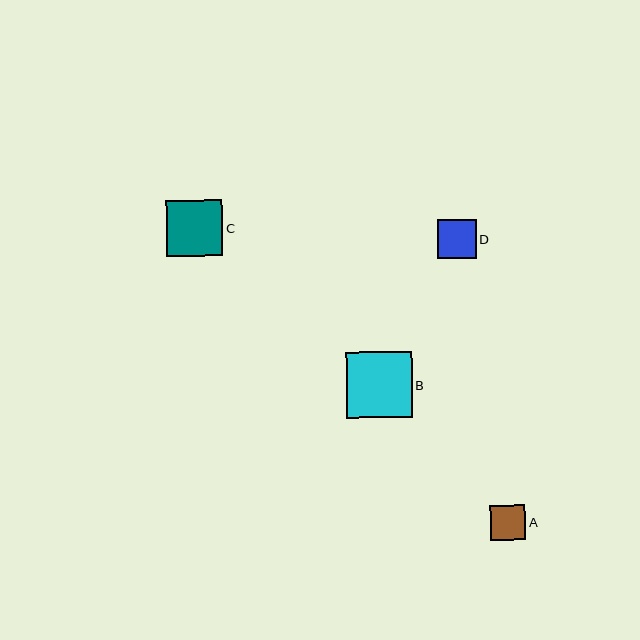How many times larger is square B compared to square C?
Square B is approximately 1.2 times the size of square C.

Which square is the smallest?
Square A is the smallest with a size of approximately 35 pixels.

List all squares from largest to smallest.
From largest to smallest: B, C, D, A.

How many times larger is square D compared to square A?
Square D is approximately 1.1 times the size of square A.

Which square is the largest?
Square B is the largest with a size of approximately 66 pixels.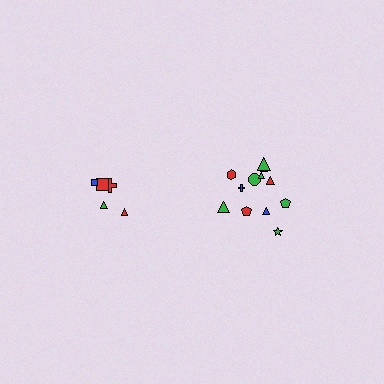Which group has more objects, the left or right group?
The right group.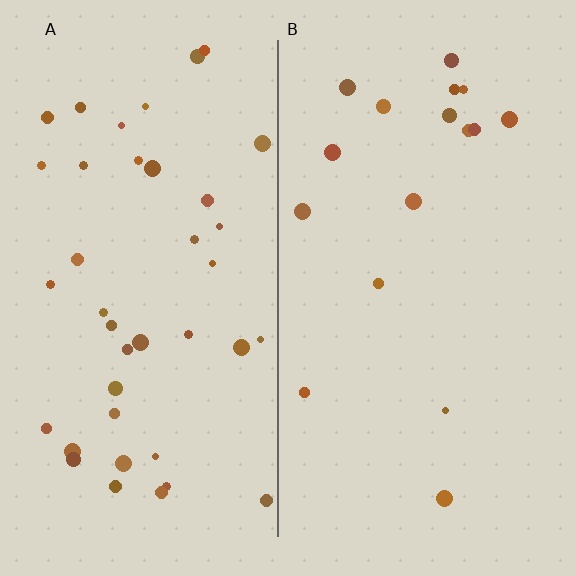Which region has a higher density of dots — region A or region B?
A (the left).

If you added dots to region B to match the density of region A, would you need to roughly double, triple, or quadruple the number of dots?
Approximately double.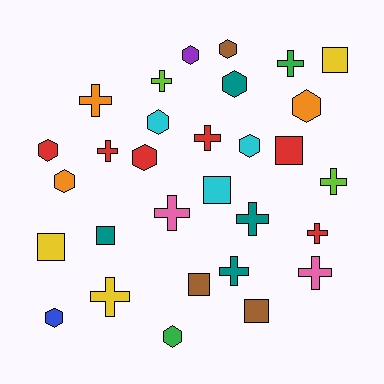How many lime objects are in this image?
There are 2 lime objects.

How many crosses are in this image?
There are 12 crosses.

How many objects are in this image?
There are 30 objects.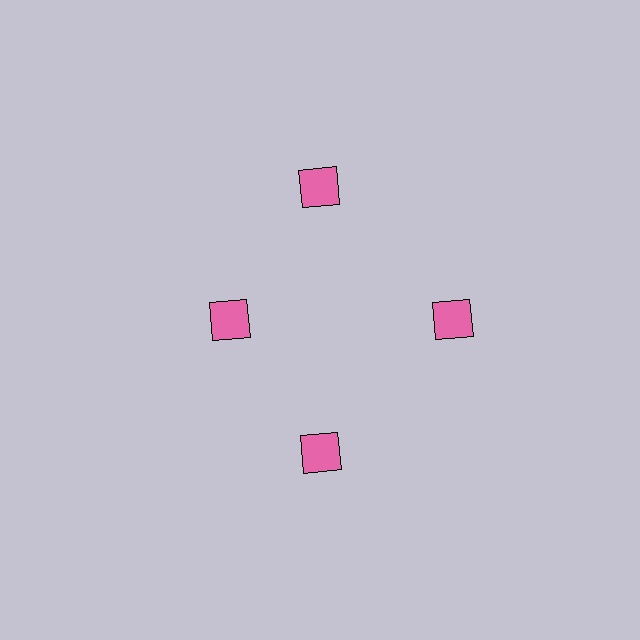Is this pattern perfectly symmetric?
No. The 4 pink squares are arranged in a ring, but one element near the 9 o'clock position is pulled inward toward the center, breaking the 4-fold rotational symmetry.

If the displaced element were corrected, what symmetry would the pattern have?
It would have 4-fold rotational symmetry — the pattern would map onto itself every 90 degrees.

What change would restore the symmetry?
The symmetry would be restored by moving it outward, back onto the ring so that all 4 squares sit at equal angles and equal distance from the center.